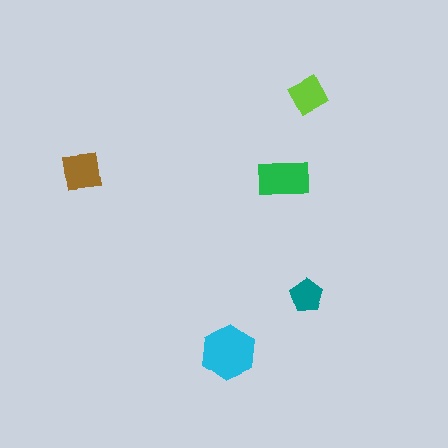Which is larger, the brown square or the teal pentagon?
The brown square.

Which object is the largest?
The cyan hexagon.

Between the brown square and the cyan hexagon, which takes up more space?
The cyan hexagon.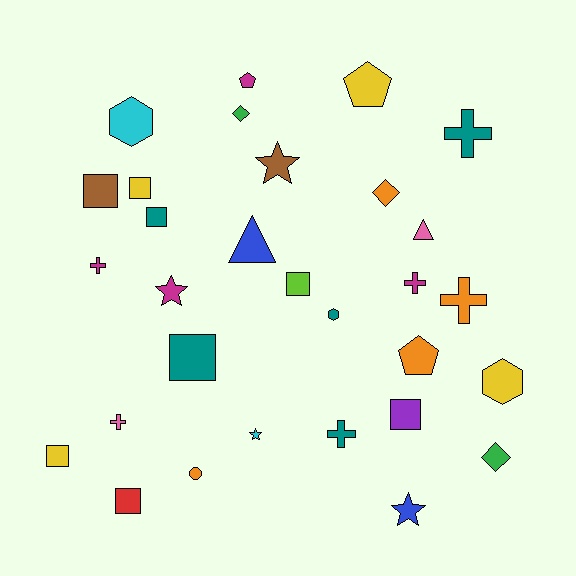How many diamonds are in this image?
There are 3 diamonds.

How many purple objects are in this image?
There is 1 purple object.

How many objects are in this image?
There are 30 objects.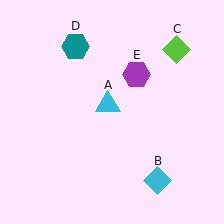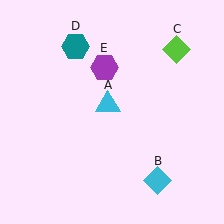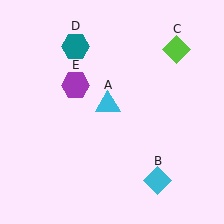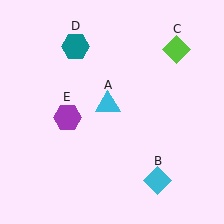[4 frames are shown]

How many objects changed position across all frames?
1 object changed position: purple hexagon (object E).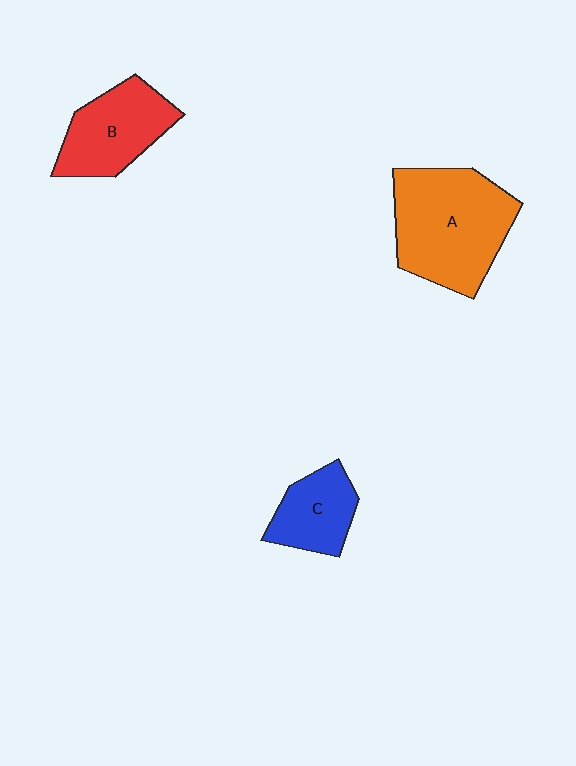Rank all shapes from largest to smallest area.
From largest to smallest: A (orange), B (red), C (blue).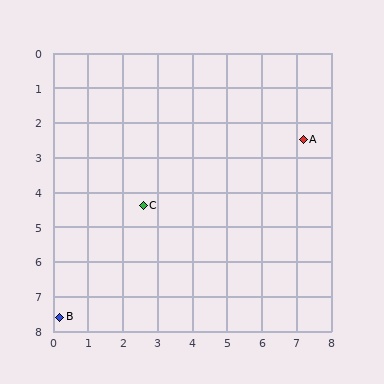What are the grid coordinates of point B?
Point B is at approximately (0.2, 7.6).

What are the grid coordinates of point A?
Point A is at approximately (7.2, 2.5).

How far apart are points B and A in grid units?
Points B and A are about 8.7 grid units apart.